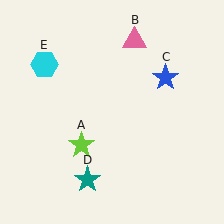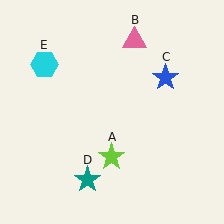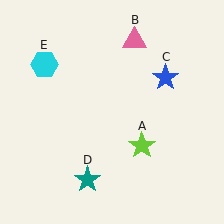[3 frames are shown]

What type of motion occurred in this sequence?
The lime star (object A) rotated counterclockwise around the center of the scene.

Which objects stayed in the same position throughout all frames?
Pink triangle (object B) and blue star (object C) and teal star (object D) and cyan hexagon (object E) remained stationary.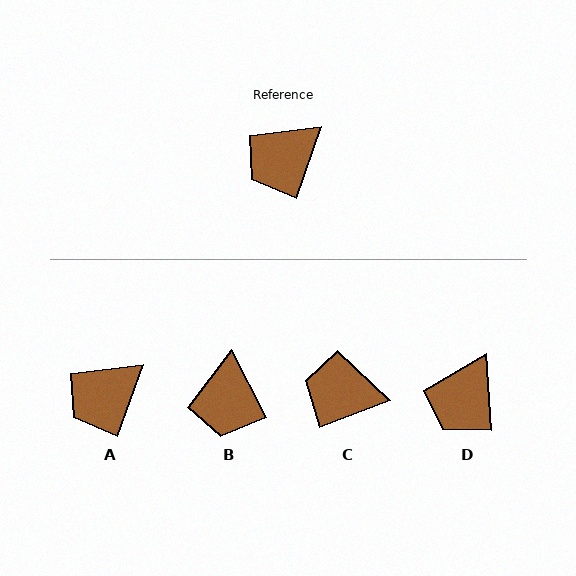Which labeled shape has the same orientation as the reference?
A.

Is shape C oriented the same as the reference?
No, it is off by about 50 degrees.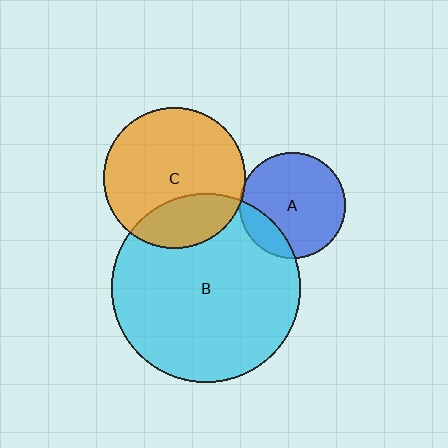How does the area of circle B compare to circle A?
Approximately 3.2 times.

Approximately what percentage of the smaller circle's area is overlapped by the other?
Approximately 20%.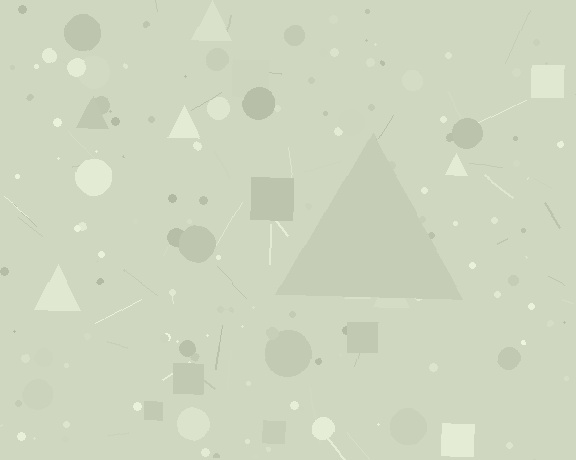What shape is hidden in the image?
A triangle is hidden in the image.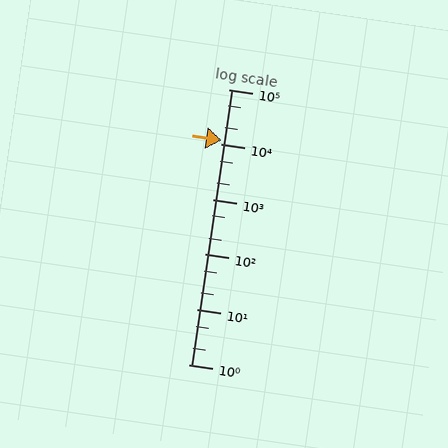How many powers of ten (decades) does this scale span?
The scale spans 5 decades, from 1 to 100000.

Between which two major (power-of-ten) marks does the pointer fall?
The pointer is between 10000 and 100000.